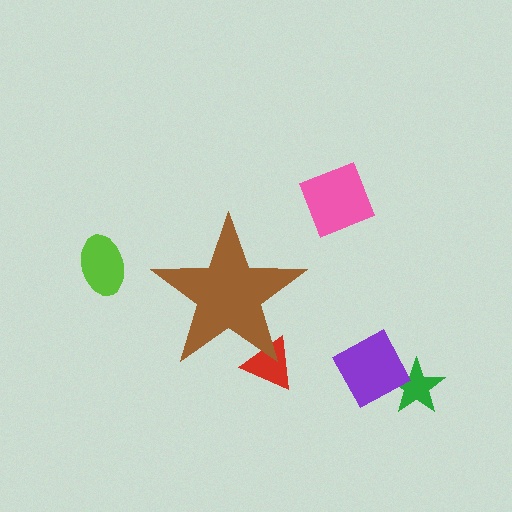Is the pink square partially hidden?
No, the pink square is fully visible.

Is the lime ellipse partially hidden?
No, the lime ellipse is fully visible.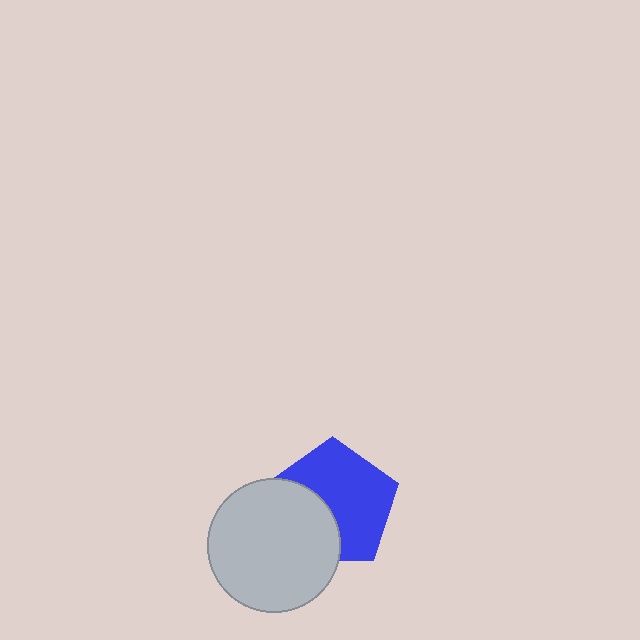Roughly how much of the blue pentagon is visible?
About half of it is visible (roughly 63%).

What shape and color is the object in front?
The object in front is a light gray circle.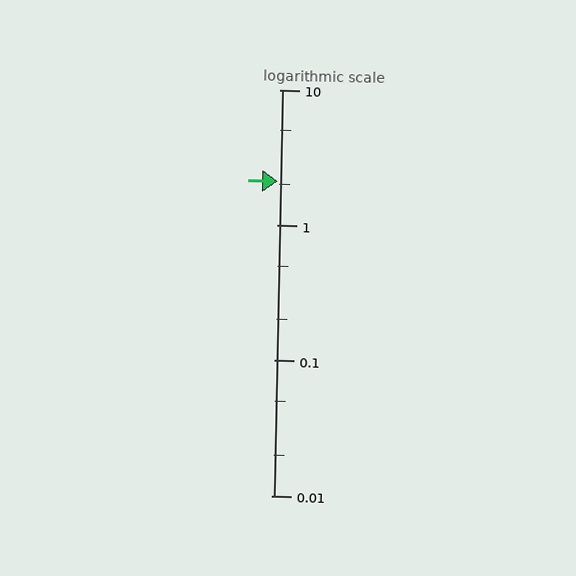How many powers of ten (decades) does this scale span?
The scale spans 3 decades, from 0.01 to 10.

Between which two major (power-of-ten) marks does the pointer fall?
The pointer is between 1 and 10.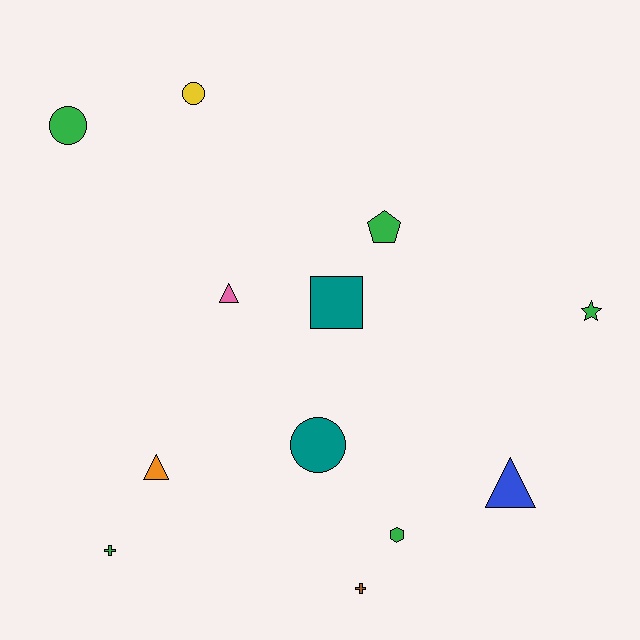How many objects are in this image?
There are 12 objects.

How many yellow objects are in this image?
There is 1 yellow object.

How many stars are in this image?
There is 1 star.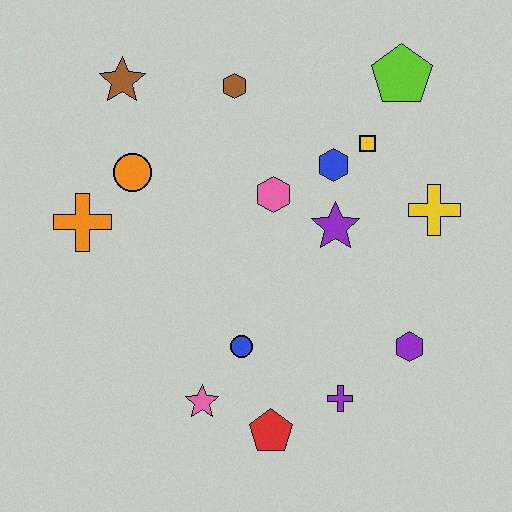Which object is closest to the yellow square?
The blue hexagon is closest to the yellow square.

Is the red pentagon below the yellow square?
Yes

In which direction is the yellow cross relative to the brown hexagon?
The yellow cross is to the right of the brown hexagon.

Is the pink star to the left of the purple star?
Yes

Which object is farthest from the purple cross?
The brown star is farthest from the purple cross.